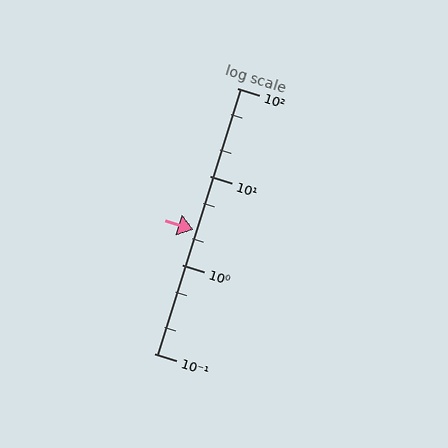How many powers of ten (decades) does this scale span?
The scale spans 3 decades, from 0.1 to 100.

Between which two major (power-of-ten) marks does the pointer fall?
The pointer is between 1 and 10.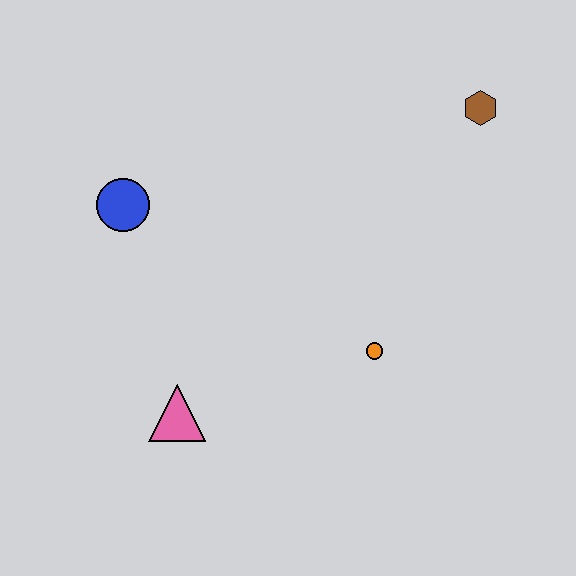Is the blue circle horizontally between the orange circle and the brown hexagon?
No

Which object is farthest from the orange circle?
The blue circle is farthest from the orange circle.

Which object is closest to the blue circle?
The pink triangle is closest to the blue circle.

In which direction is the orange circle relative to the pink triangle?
The orange circle is to the right of the pink triangle.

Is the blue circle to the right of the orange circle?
No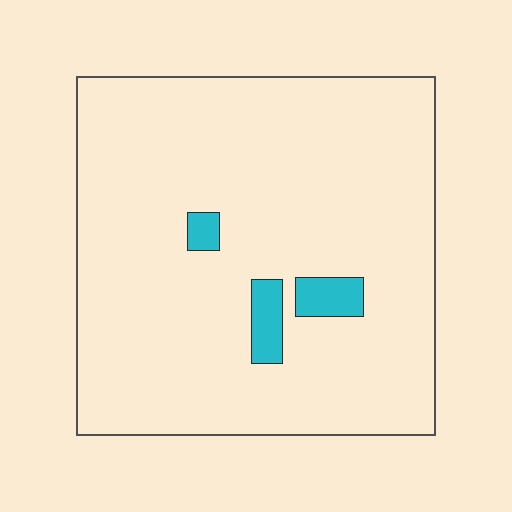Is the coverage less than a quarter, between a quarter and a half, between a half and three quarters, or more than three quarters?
Less than a quarter.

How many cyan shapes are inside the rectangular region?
3.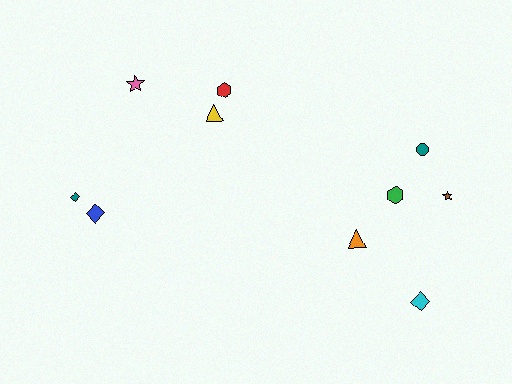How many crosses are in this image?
There are no crosses.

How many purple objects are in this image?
There are no purple objects.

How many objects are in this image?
There are 10 objects.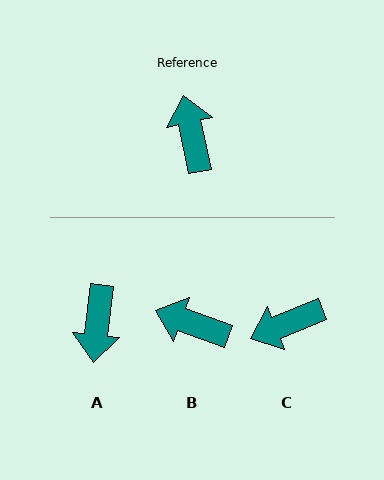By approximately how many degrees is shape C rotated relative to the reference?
Approximately 100 degrees counter-clockwise.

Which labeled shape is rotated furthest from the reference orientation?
A, about 162 degrees away.